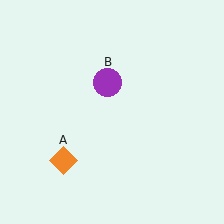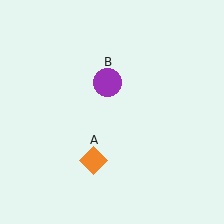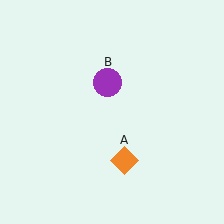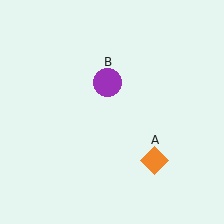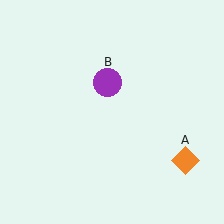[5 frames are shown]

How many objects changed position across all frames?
1 object changed position: orange diamond (object A).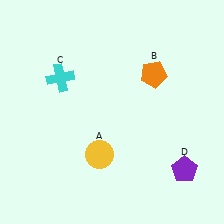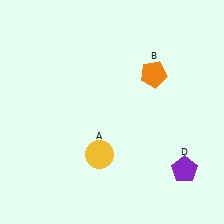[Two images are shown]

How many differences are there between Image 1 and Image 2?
There is 1 difference between the two images.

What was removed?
The cyan cross (C) was removed in Image 2.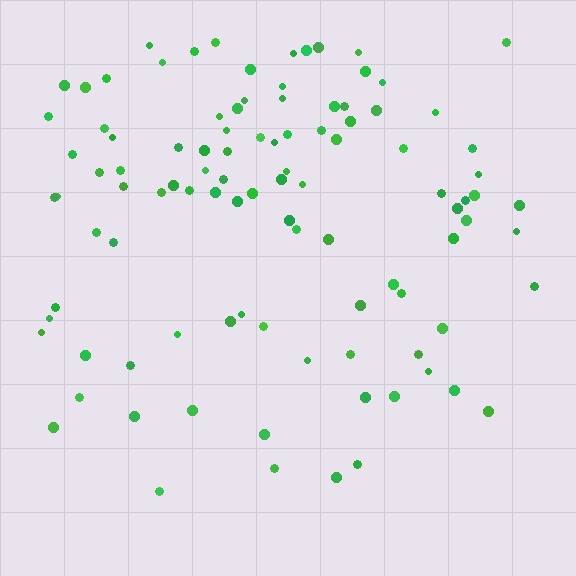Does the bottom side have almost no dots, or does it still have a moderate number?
Still a moderate number, just noticeably fewer than the top.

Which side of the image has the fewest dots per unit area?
The bottom.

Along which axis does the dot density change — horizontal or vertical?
Vertical.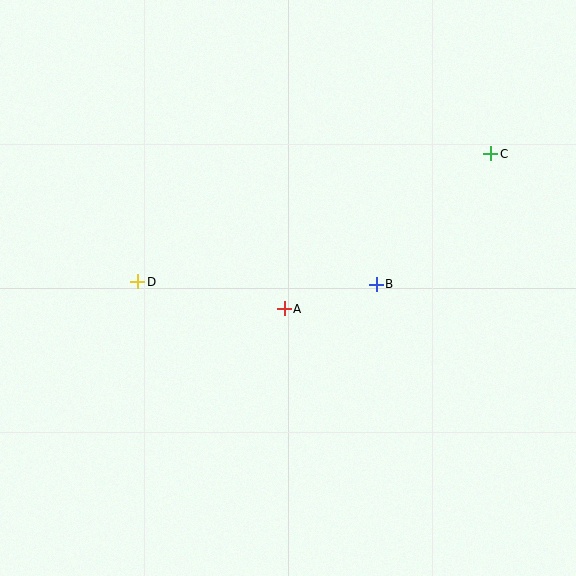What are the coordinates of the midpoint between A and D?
The midpoint between A and D is at (211, 295).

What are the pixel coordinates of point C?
Point C is at (491, 154).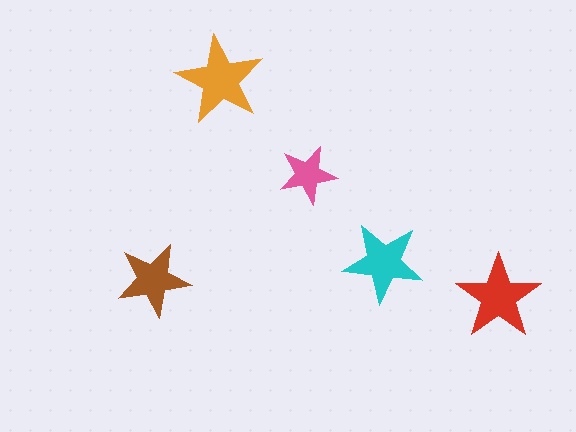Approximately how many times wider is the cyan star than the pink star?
About 1.5 times wider.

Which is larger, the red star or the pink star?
The red one.